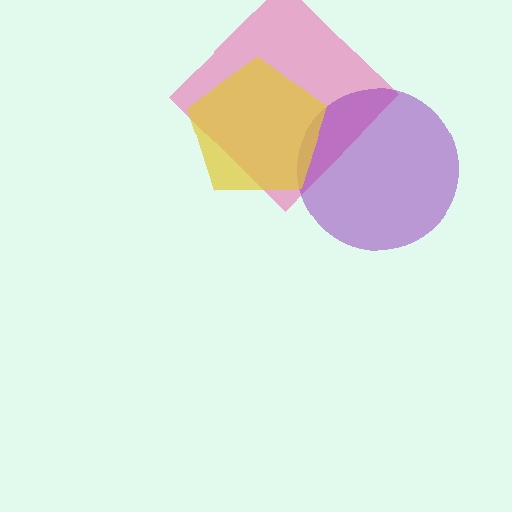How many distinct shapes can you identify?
There are 3 distinct shapes: a pink diamond, a purple circle, a yellow pentagon.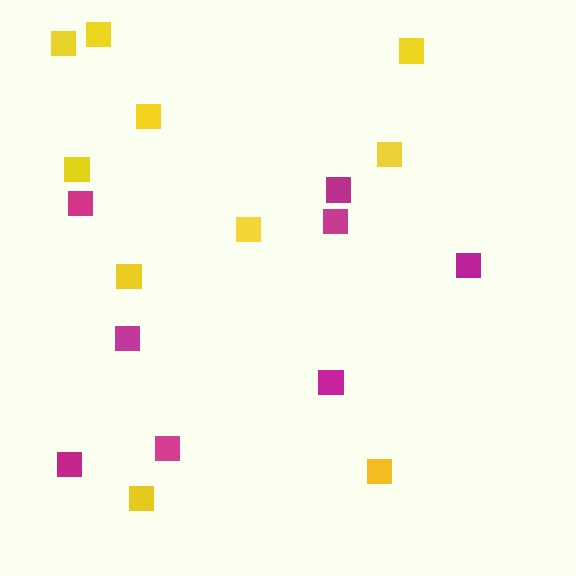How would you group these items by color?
There are 2 groups: one group of yellow squares (10) and one group of magenta squares (8).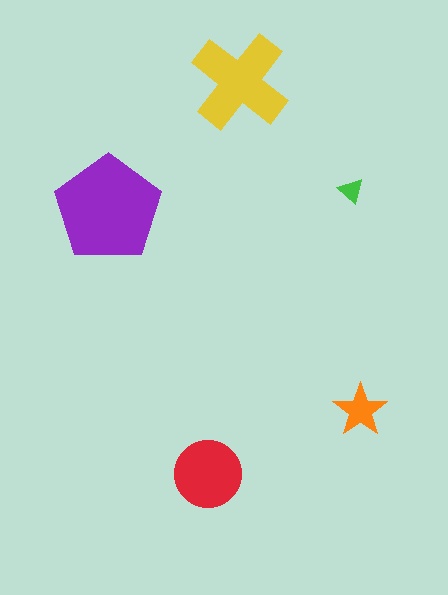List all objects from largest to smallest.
The purple pentagon, the yellow cross, the red circle, the orange star, the green triangle.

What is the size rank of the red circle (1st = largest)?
3rd.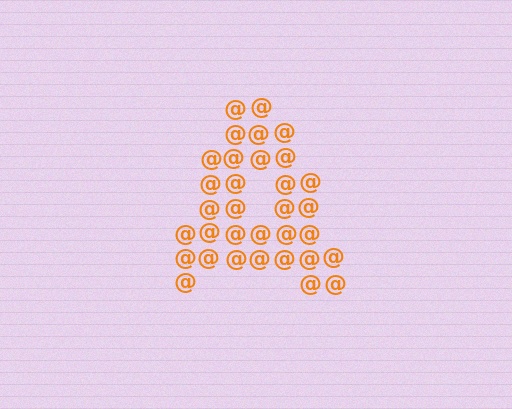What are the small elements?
The small elements are at signs.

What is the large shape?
The large shape is the letter A.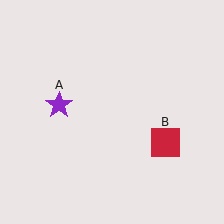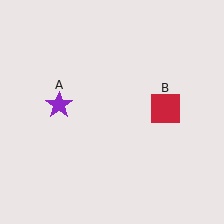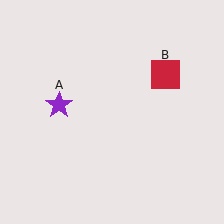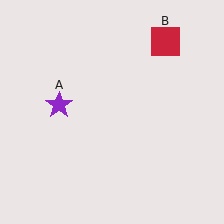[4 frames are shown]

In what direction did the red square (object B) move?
The red square (object B) moved up.